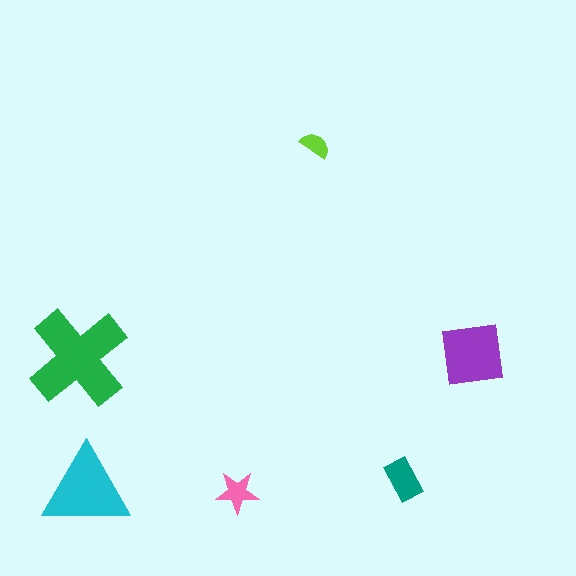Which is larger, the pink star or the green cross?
The green cross.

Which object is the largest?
The green cross.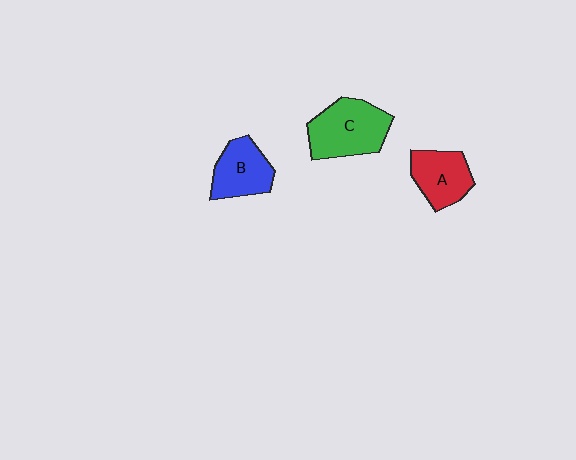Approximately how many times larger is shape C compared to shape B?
Approximately 1.4 times.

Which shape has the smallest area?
Shape A (red).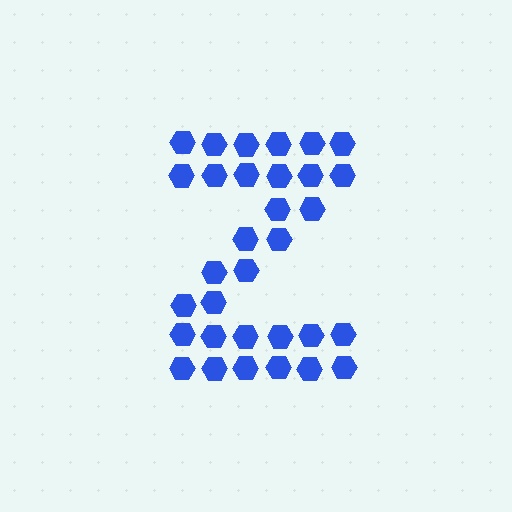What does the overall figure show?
The overall figure shows the letter Z.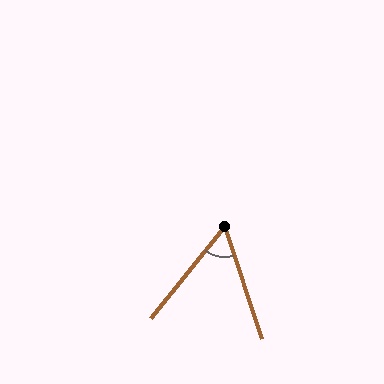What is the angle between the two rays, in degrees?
Approximately 57 degrees.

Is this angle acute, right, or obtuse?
It is acute.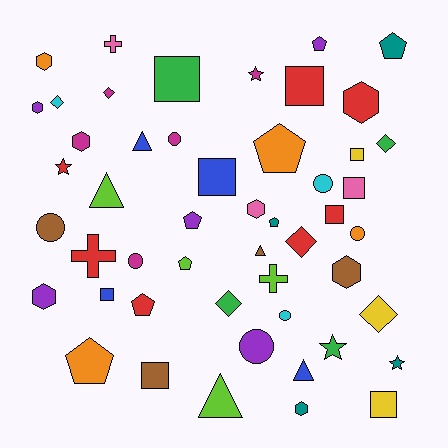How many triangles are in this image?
There are 5 triangles.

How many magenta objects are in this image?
There are 5 magenta objects.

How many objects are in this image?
There are 50 objects.